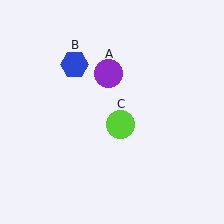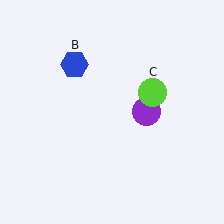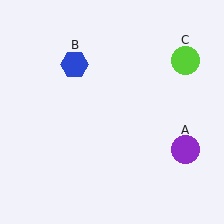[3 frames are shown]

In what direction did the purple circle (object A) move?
The purple circle (object A) moved down and to the right.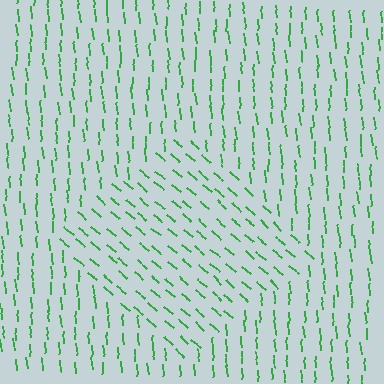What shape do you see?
I see a diamond.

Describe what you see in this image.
The image is filled with small green line segments. A diamond region in the image has lines oriented differently from the surrounding lines, creating a visible texture boundary.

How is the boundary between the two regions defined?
The boundary is defined purely by a change in line orientation (approximately 45 degrees difference). All lines are the same color and thickness.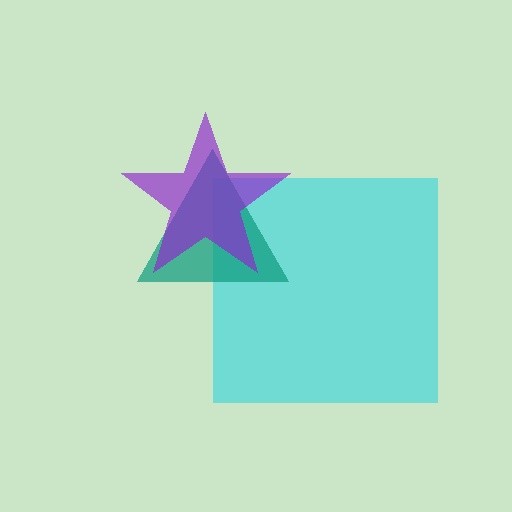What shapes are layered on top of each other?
The layered shapes are: a cyan square, a teal triangle, a purple star.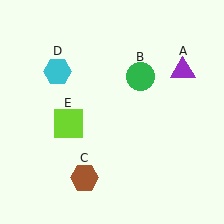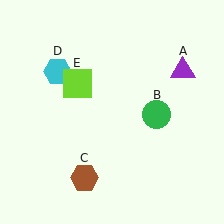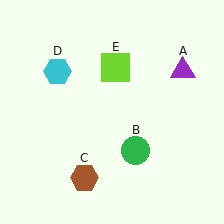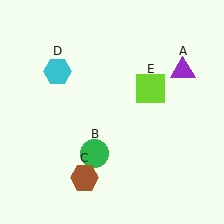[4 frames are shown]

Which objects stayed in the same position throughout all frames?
Purple triangle (object A) and brown hexagon (object C) and cyan hexagon (object D) remained stationary.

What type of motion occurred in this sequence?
The green circle (object B), lime square (object E) rotated clockwise around the center of the scene.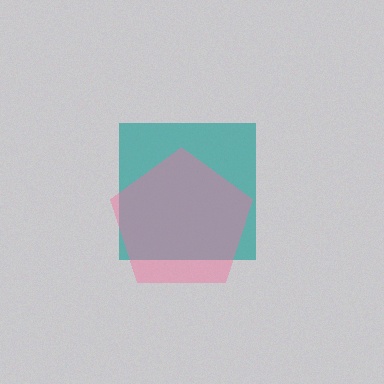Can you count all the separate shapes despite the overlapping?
Yes, there are 2 separate shapes.